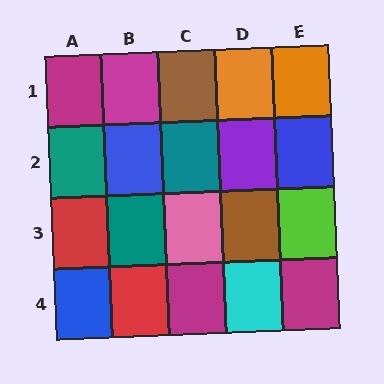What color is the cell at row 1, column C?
Brown.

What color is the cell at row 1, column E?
Orange.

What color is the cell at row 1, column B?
Magenta.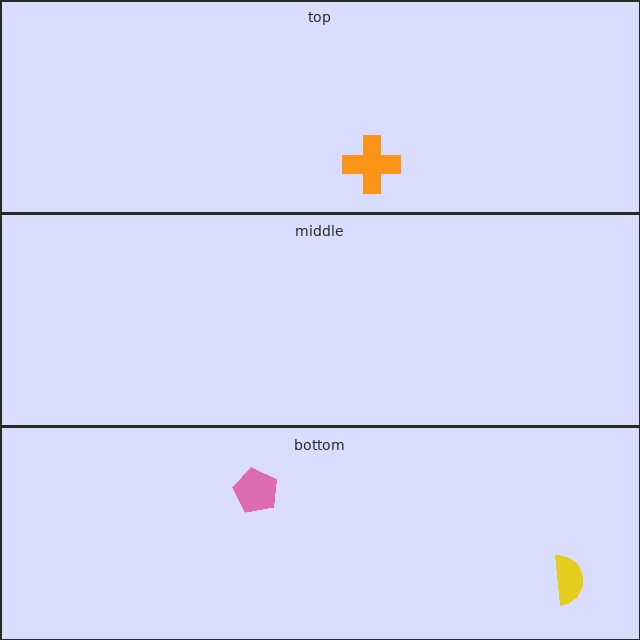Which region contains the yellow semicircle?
The bottom region.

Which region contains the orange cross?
The top region.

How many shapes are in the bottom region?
2.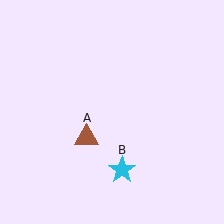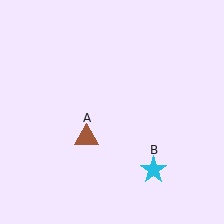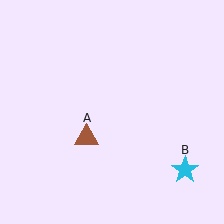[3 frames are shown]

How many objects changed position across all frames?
1 object changed position: cyan star (object B).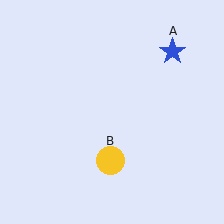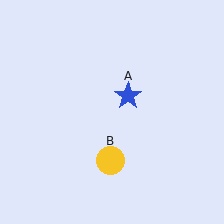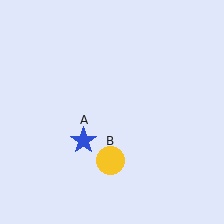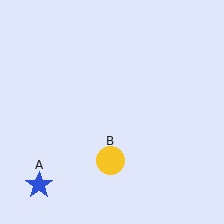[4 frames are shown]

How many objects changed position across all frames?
1 object changed position: blue star (object A).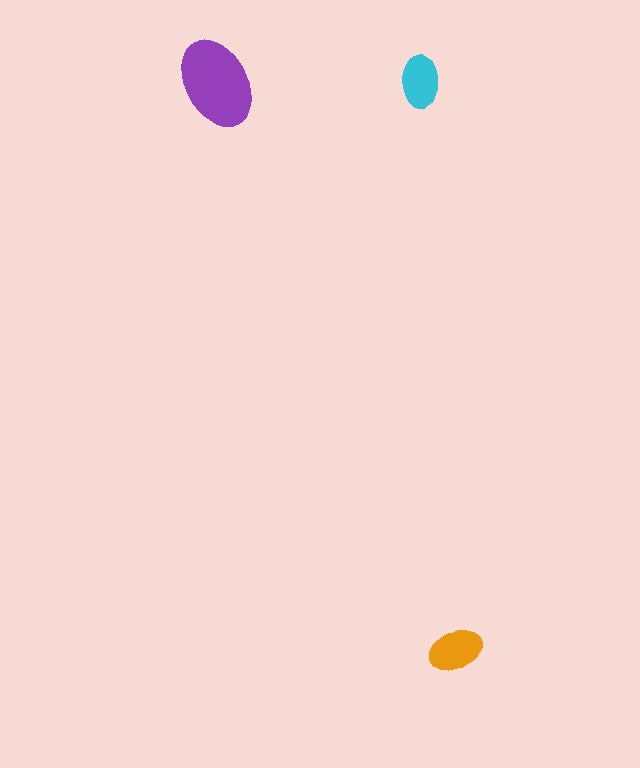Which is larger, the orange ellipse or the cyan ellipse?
The orange one.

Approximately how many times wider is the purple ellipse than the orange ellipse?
About 1.5 times wider.